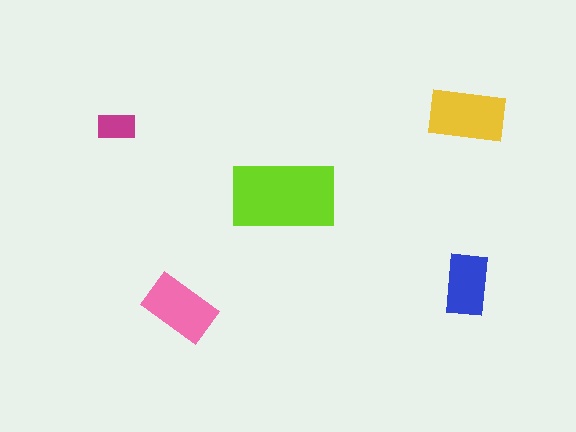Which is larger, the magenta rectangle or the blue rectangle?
The blue one.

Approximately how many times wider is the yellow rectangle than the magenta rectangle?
About 2 times wider.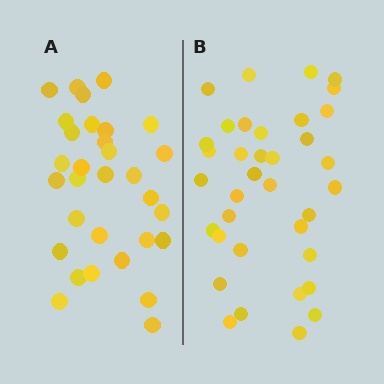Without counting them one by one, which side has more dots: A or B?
Region B (the right region) has more dots.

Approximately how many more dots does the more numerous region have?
Region B has about 5 more dots than region A.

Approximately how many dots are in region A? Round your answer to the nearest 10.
About 30 dots. (The exact count is 31, which rounds to 30.)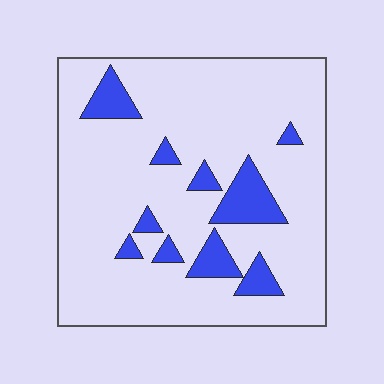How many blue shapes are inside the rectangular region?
10.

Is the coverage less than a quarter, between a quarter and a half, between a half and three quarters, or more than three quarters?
Less than a quarter.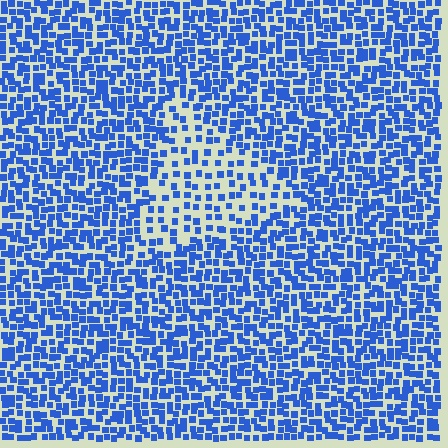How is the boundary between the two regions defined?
The boundary is defined by a change in element density (approximately 2.0x ratio). All elements are the same color, size, and shape.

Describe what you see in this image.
The image contains small blue elements arranged at two different densities. A triangle-shaped region is visible where the elements are less densely packed than the surrounding area.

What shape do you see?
I see a triangle.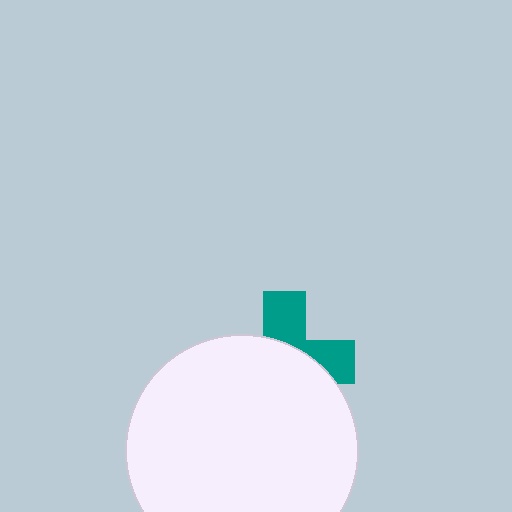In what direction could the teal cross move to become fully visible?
The teal cross could move up. That would shift it out from behind the white circle entirely.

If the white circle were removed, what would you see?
You would see the complete teal cross.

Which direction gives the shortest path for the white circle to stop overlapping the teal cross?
Moving down gives the shortest separation.